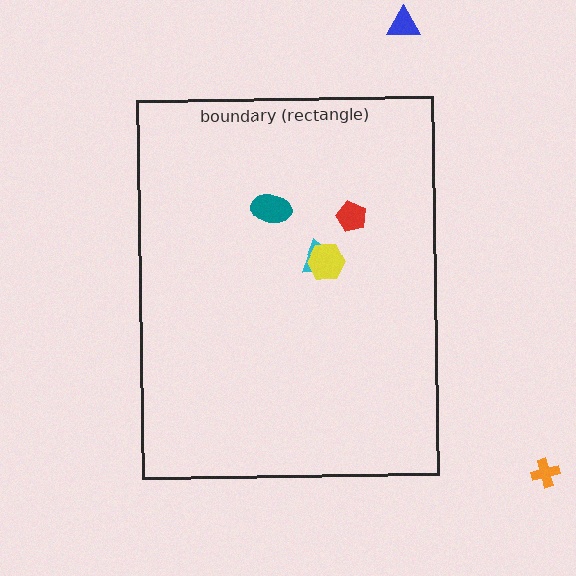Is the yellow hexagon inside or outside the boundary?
Inside.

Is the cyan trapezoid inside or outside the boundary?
Inside.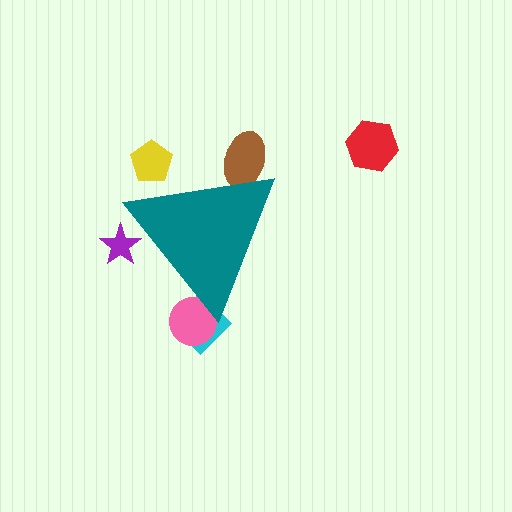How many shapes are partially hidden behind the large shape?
5 shapes are partially hidden.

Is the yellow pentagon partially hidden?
Yes, the yellow pentagon is partially hidden behind the teal triangle.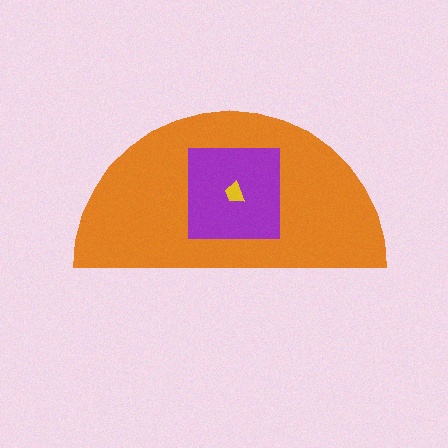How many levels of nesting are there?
3.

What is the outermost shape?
The orange semicircle.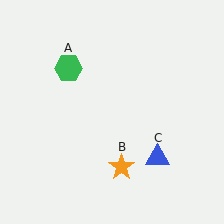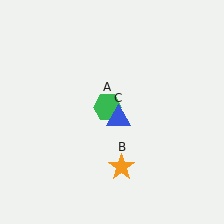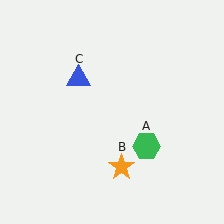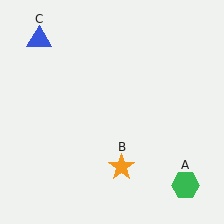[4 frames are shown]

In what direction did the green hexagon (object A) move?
The green hexagon (object A) moved down and to the right.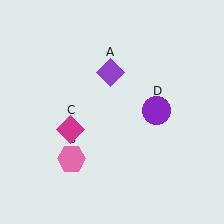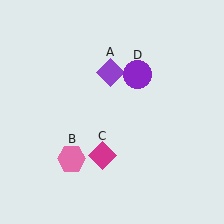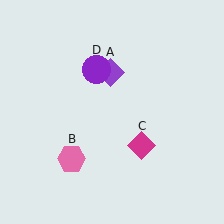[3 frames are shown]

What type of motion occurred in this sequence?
The magenta diamond (object C), purple circle (object D) rotated counterclockwise around the center of the scene.